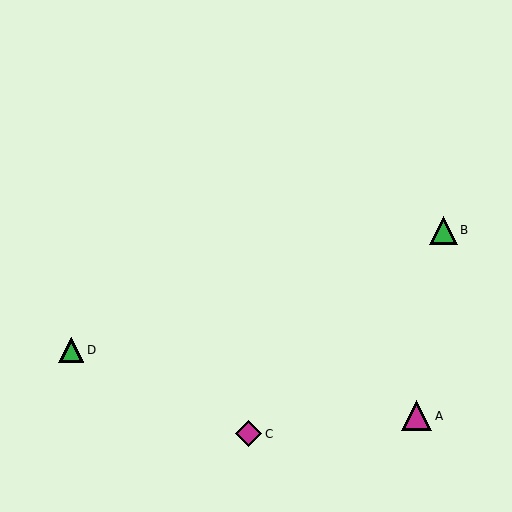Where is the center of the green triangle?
The center of the green triangle is at (71, 350).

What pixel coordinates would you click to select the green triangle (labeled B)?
Click at (443, 230) to select the green triangle B.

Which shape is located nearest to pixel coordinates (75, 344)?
The green triangle (labeled D) at (71, 350) is nearest to that location.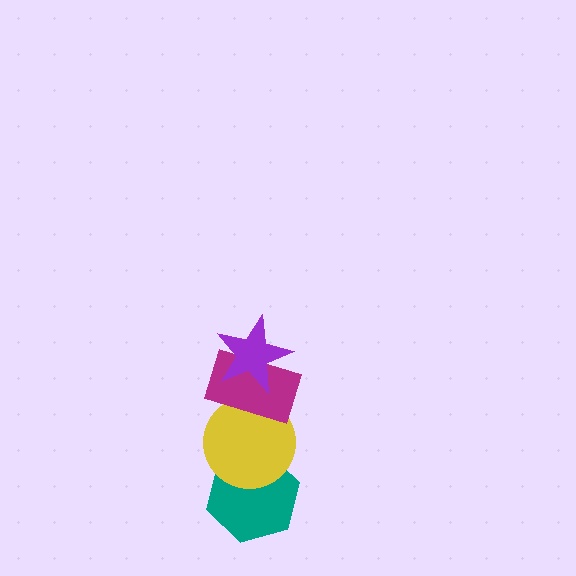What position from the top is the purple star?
The purple star is 1st from the top.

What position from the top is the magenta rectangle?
The magenta rectangle is 2nd from the top.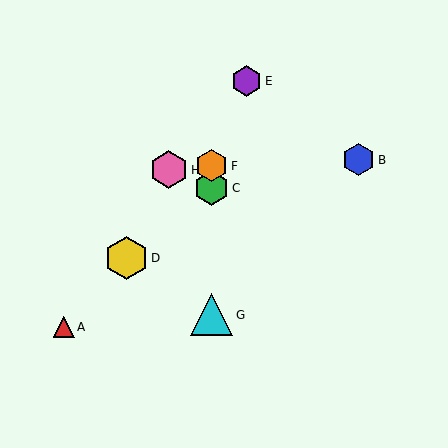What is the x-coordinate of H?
Object H is at x≈169.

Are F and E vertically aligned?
No, F is at x≈212 and E is at x≈246.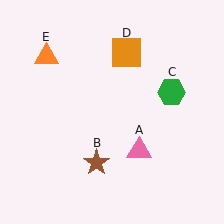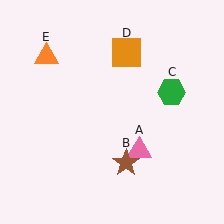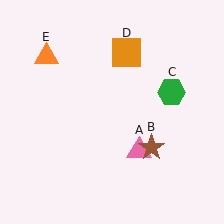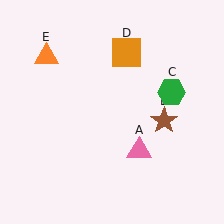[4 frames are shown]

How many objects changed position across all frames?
1 object changed position: brown star (object B).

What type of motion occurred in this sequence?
The brown star (object B) rotated counterclockwise around the center of the scene.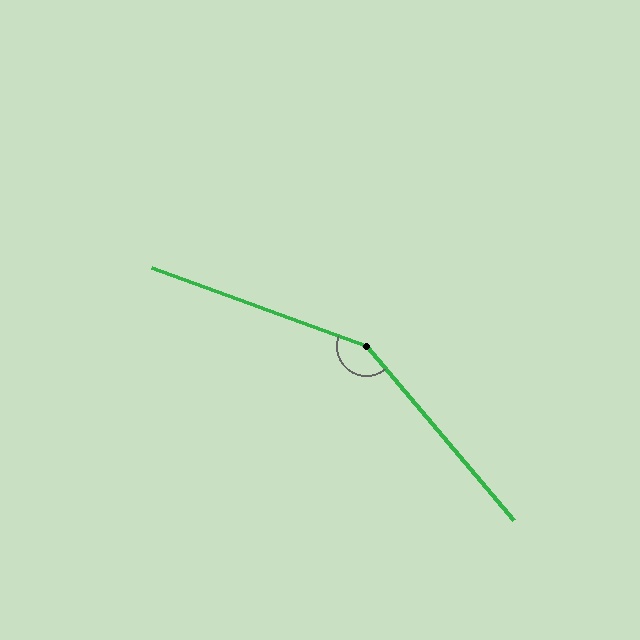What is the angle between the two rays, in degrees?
Approximately 150 degrees.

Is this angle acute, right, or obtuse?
It is obtuse.